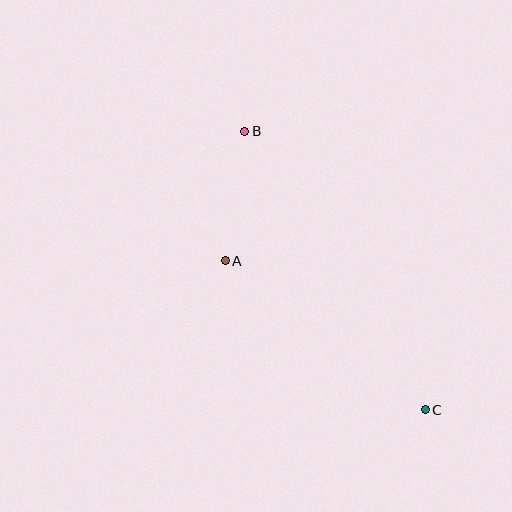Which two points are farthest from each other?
Points B and C are farthest from each other.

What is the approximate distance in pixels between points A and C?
The distance between A and C is approximately 250 pixels.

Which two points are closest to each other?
Points A and B are closest to each other.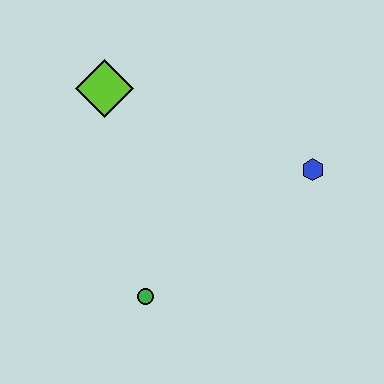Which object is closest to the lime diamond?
The green circle is closest to the lime diamond.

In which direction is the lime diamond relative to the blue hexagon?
The lime diamond is to the left of the blue hexagon.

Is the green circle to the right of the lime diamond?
Yes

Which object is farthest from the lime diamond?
The blue hexagon is farthest from the lime diamond.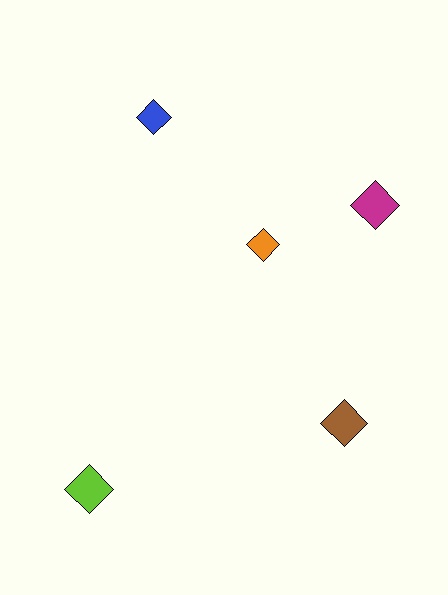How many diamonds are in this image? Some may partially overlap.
There are 5 diamonds.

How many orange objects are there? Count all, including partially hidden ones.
There is 1 orange object.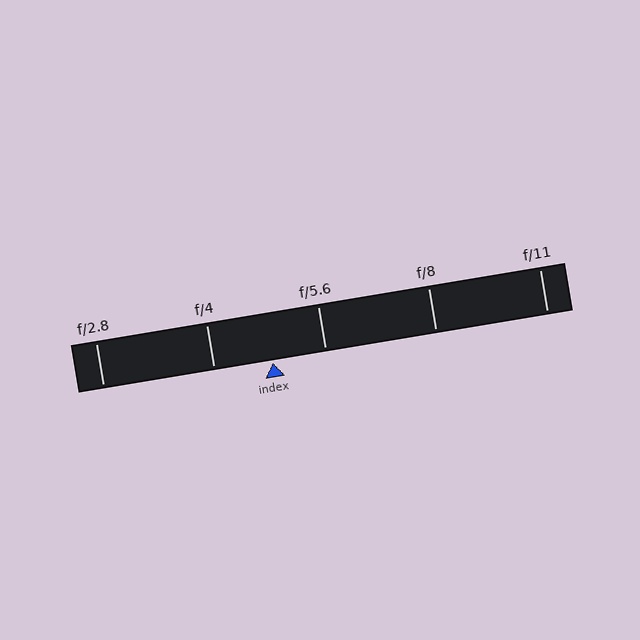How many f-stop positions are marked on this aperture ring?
There are 5 f-stop positions marked.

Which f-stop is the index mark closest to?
The index mark is closest to f/5.6.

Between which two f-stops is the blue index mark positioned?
The index mark is between f/4 and f/5.6.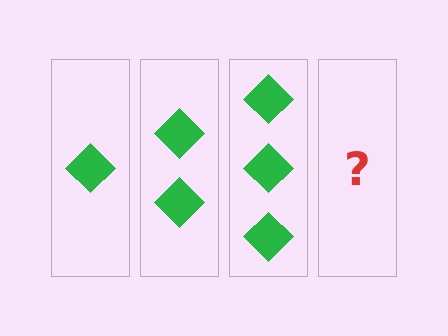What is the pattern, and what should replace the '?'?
The pattern is that each step adds one more diamond. The '?' should be 4 diamonds.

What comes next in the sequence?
The next element should be 4 diamonds.